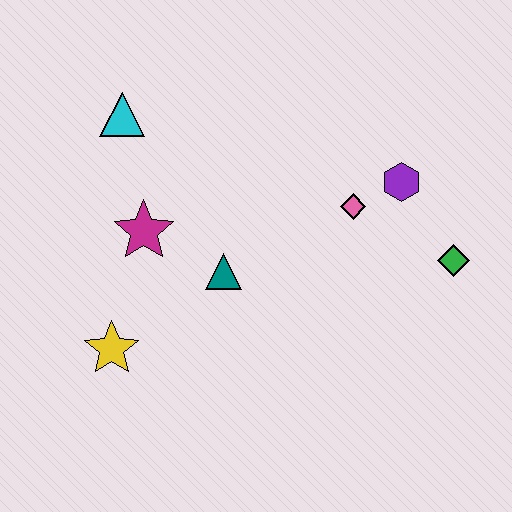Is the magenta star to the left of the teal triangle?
Yes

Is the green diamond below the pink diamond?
Yes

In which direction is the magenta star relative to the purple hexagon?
The magenta star is to the left of the purple hexagon.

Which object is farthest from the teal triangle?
The green diamond is farthest from the teal triangle.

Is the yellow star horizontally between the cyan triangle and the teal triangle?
No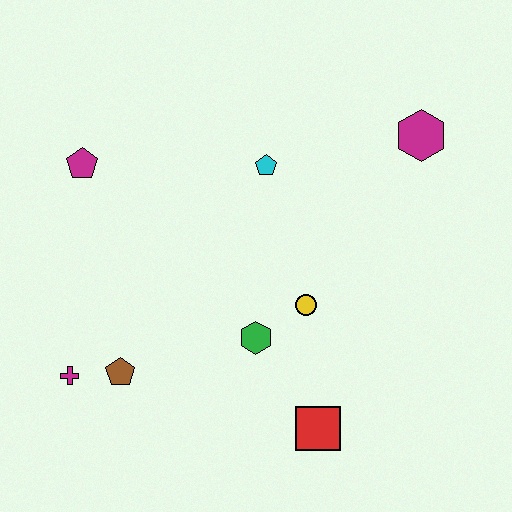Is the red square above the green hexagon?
No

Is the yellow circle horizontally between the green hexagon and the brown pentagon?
No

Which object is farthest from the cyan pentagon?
The magenta cross is farthest from the cyan pentagon.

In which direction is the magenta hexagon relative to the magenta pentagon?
The magenta hexagon is to the right of the magenta pentagon.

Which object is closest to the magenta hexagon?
The cyan pentagon is closest to the magenta hexagon.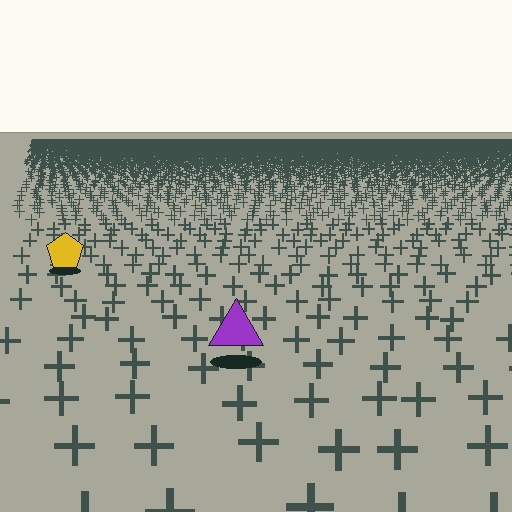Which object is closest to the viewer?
The purple triangle is closest. The texture marks near it are larger and more spread out.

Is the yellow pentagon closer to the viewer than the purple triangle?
No. The purple triangle is closer — you can tell from the texture gradient: the ground texture is coarser near it.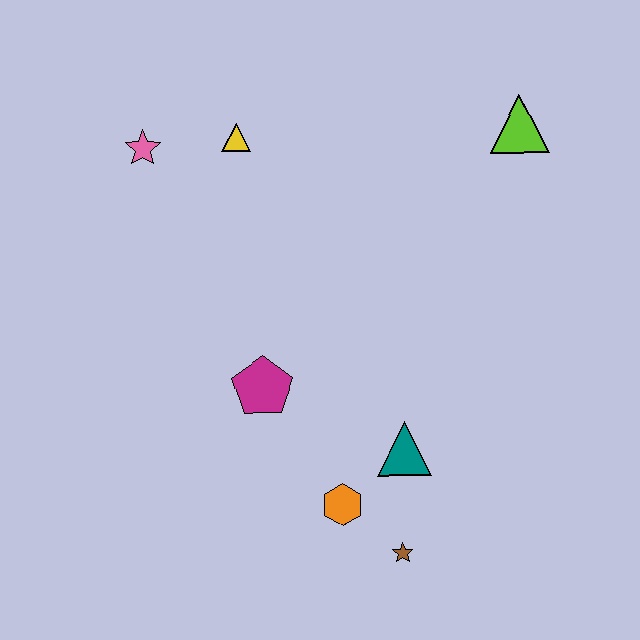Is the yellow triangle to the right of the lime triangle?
No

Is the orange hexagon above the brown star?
Yes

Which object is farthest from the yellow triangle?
The brown star is farthest from the yellow triangle.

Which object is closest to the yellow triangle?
The pink star is closest to the yellow triangle.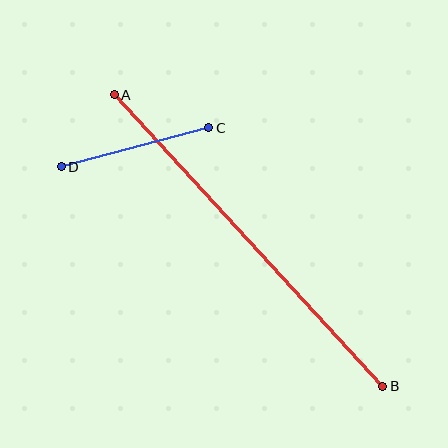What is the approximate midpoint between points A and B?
The midpoint is at approximately (248, 240) pixels.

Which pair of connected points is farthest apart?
Points A and B are farthest apart.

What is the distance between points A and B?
The distance is approximately 396 pixels.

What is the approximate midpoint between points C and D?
The midpoint is at approximately (135, 147) pixels.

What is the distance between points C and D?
The distance is approximately 153 pixels.